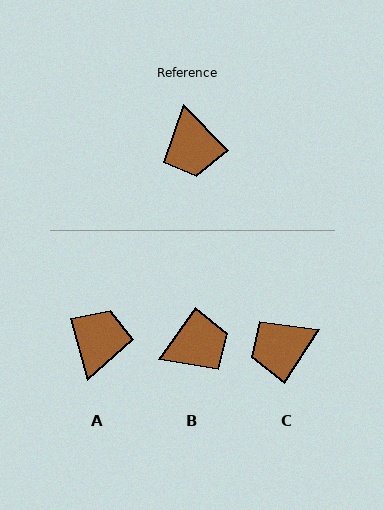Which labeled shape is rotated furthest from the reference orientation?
A, about 152 degrees away.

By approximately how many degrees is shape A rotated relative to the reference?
Approximately 152 degrees counter-clockwise.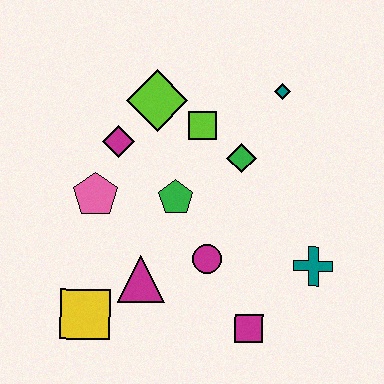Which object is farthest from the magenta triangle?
The teal diamond is farthest from the magenta triangle.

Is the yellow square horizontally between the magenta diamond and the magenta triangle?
No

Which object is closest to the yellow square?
The magenta triangle is closest to the yellow square.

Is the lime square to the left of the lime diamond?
No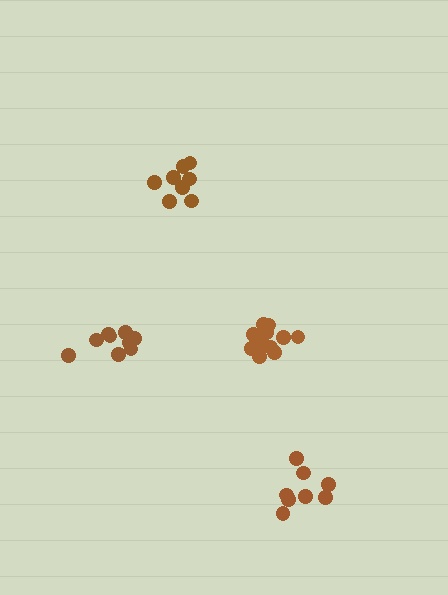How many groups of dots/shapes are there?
There are 4 groups.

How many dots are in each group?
Group 1: 13 dots, Group 2: 8 dots, Group 3: 9 dots, Group 4: 8 dots (38 total).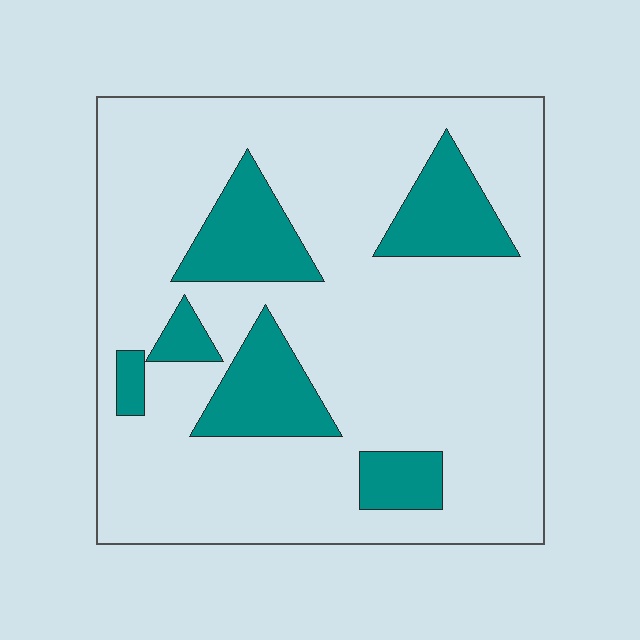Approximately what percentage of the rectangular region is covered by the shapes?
Approximately 20%.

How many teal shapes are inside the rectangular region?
6.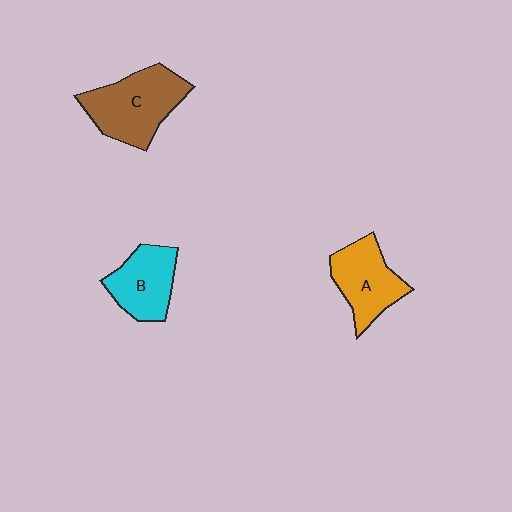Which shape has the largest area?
Shape C (brown).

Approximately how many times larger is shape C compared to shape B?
Approximately 1.4 times.